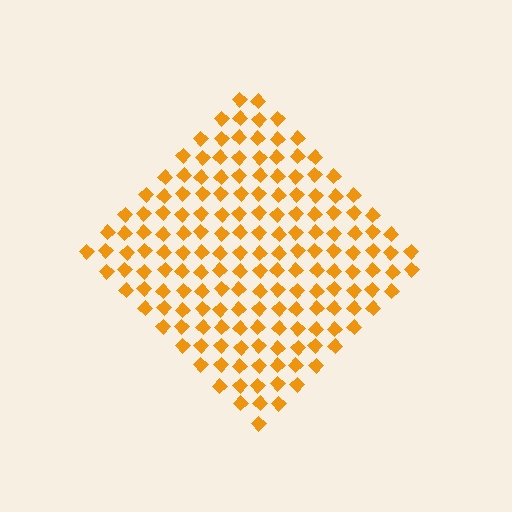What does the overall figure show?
The overall figure shows a diamond.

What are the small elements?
The small elements are diamonds.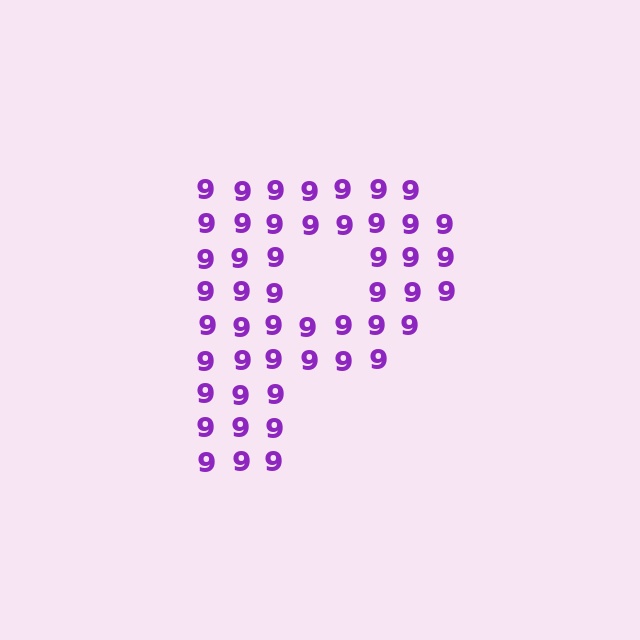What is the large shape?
The large shape is the letter P.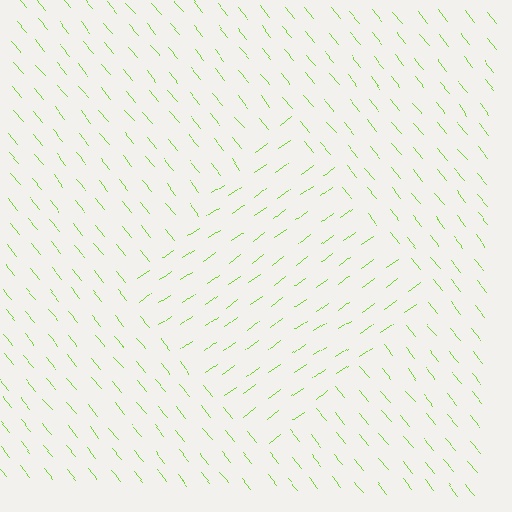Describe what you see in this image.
The image is filled with small lime line segments. A diamond region in the image has lines oriented differently from the surrounding lines, creating a visible texture boundary.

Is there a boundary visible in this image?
Yes, there is a texture boundary formed by a change in line orientation.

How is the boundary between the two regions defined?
The boundary is defined purely by a change in line orientation (approximately 86 degrees difference). All lines are the same color and thickness.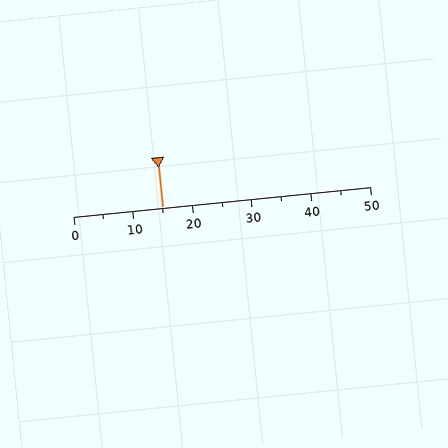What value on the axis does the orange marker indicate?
The marker indicates approximately 15.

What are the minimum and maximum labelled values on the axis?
The axis runs from 0 to 50.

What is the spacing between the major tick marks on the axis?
The major ticks are spaced 10 apart.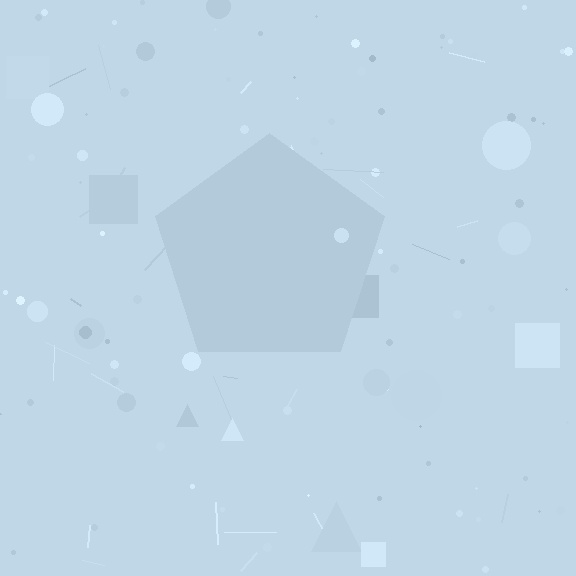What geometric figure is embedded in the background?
A pentagon is embedded in the background.